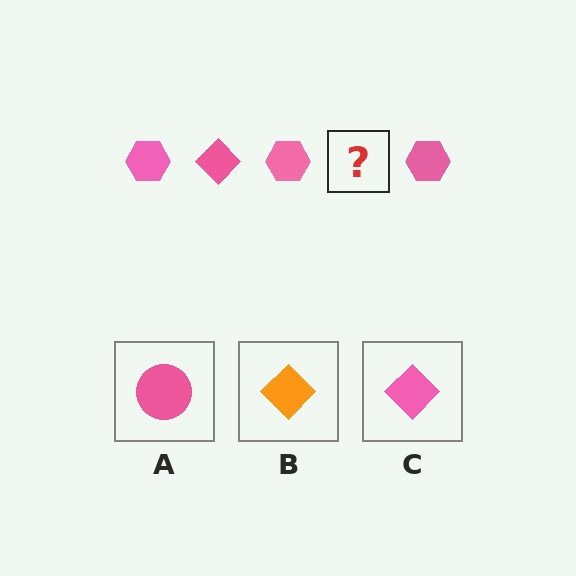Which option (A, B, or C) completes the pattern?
C.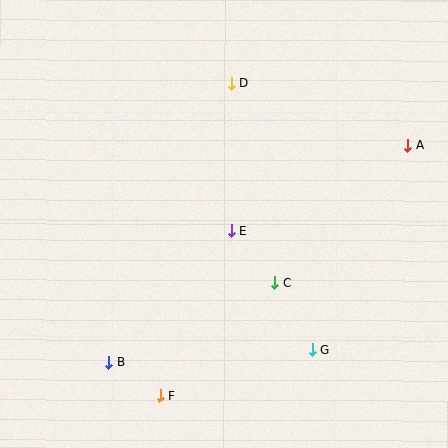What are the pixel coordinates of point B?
Point B is at (108, 362).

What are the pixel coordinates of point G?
Point G is at (312, 350).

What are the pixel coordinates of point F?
Point F is at (160, 396).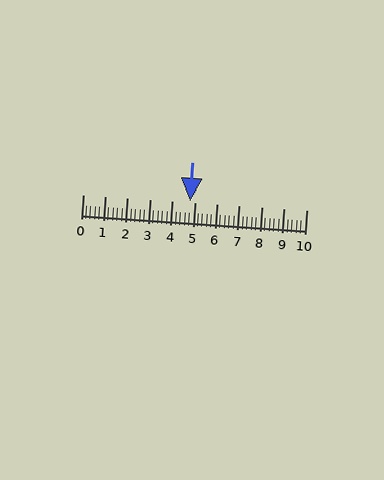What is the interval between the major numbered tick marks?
The major tick marks are spaced 1 units apart.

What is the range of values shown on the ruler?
The ruler shows values from 0 to 10.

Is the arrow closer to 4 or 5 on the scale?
The arrow is closer to 5.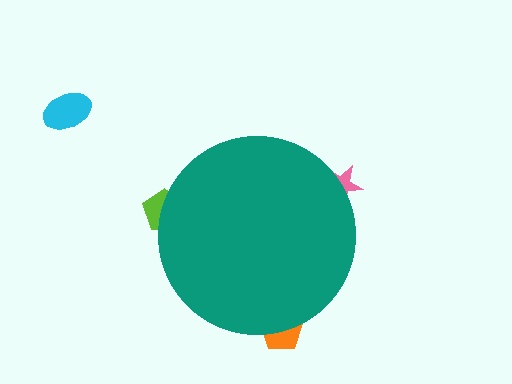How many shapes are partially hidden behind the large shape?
3 shapes are partially hidden.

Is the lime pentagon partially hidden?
Yes, the lime pentagon is partially hidden behind the teal circle.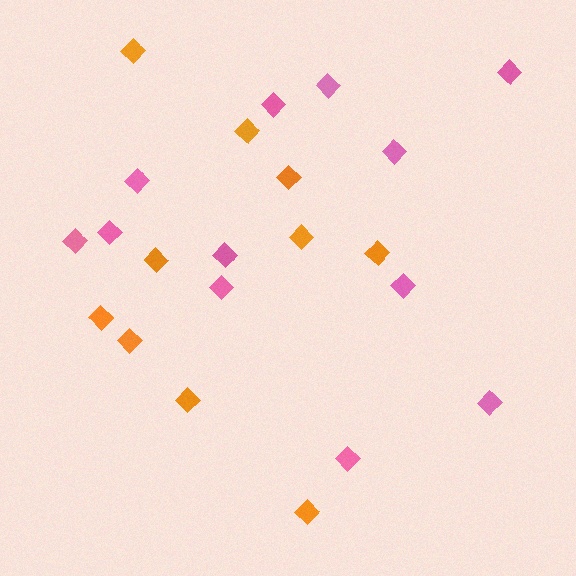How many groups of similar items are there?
There are 2 groups: one group of orange diamonds (10) and one group of pink diamonds (12).